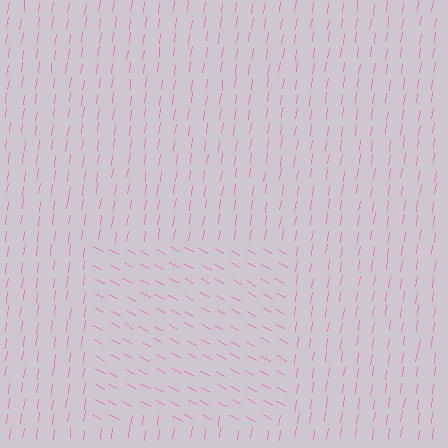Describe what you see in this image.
The image is filled with small pink line segments. A rectangle region in the image has lines oriented differently from the surrounding lines, creating a visible texture boundary.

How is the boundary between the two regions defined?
The boundary is defined purely by a change in line orientation (approximately 68 degrees difference). All lines are the same color and thickness.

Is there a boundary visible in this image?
Yes, there is a texture boundary formed by a change in line orientation.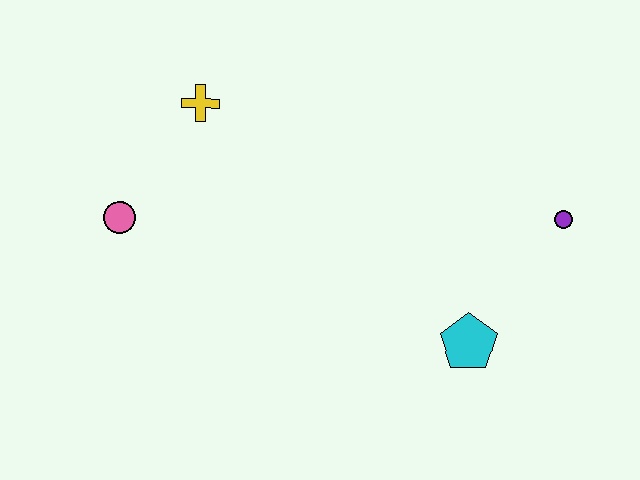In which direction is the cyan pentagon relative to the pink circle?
The cyan pentagon is to the right of the pink circle.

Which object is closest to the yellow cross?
The pink circle is closest to the yellow cross.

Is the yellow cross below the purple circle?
No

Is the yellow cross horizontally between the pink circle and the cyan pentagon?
Yes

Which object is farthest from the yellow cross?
The purple circle is farthest from the yellow cross.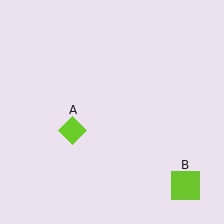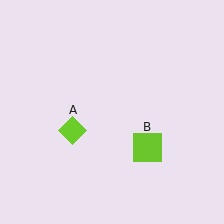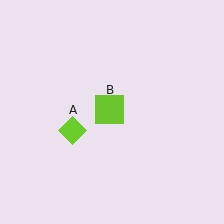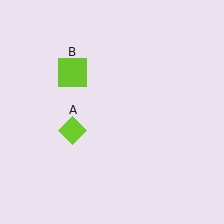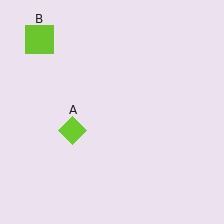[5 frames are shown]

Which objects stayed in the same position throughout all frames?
Lime diamond (object A) remained stationary.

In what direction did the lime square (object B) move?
The lime square (object B) moved up and to the left.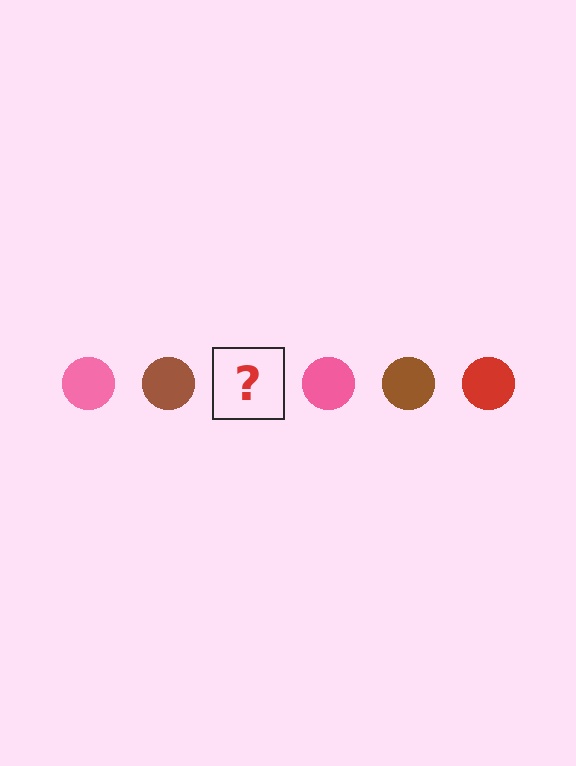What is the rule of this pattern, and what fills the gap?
The rule is that the pattern cycles through pink, brown, red circles. The gap should be filled with a red circle.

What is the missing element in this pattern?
The missing element is a red circle.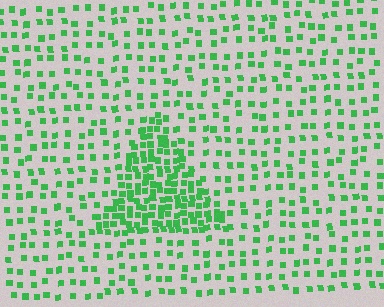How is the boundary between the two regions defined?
The boundary is defined by a change in element density (approximately 2.5x ratio). All elements are the same color, size, and shape.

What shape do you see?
I see a triangle.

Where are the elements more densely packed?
The elements are more densely packed inside the triangle boundary.